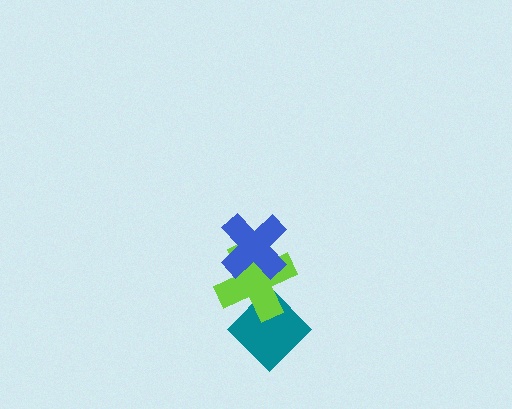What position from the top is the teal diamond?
The teal diamond is 3rd from the top.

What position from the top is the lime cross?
The lime cross is 2nd from the top.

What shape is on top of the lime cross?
The blue cross is on top of the lime cross.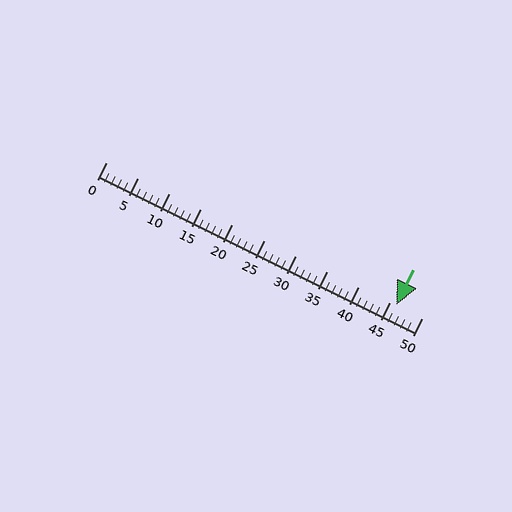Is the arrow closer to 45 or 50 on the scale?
The arrow is closer to 45.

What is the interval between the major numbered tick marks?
The major tick marks are spaced 5 units apart.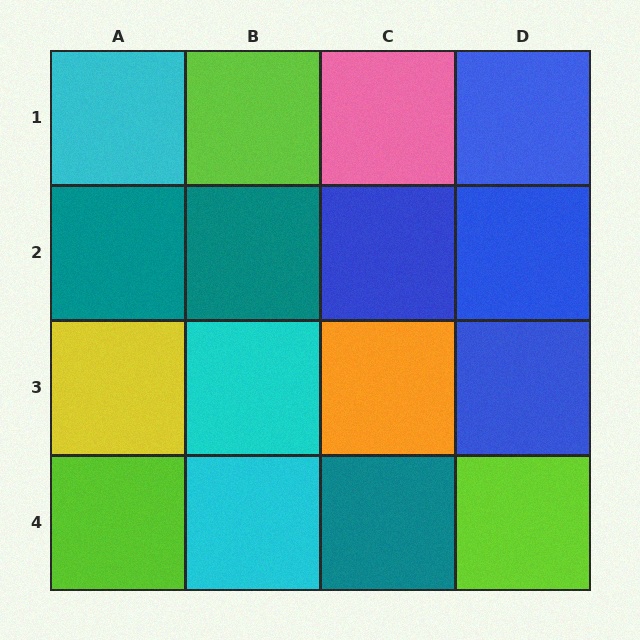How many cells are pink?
1 cell is pink.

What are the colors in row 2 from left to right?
Teal, teal, blue, blue.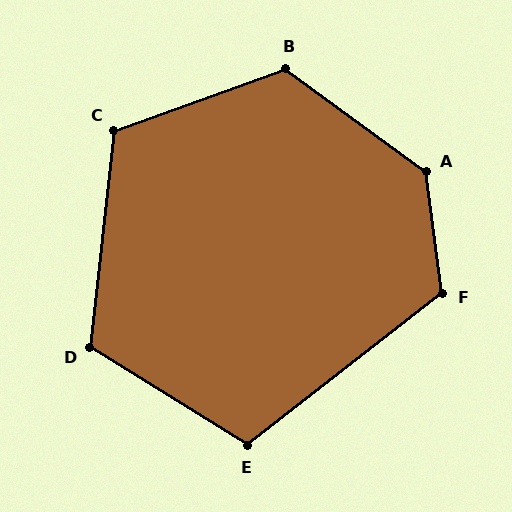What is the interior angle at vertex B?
Approximately 124 degrees (obtuse).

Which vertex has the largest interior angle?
A, at approximately 134 degrees.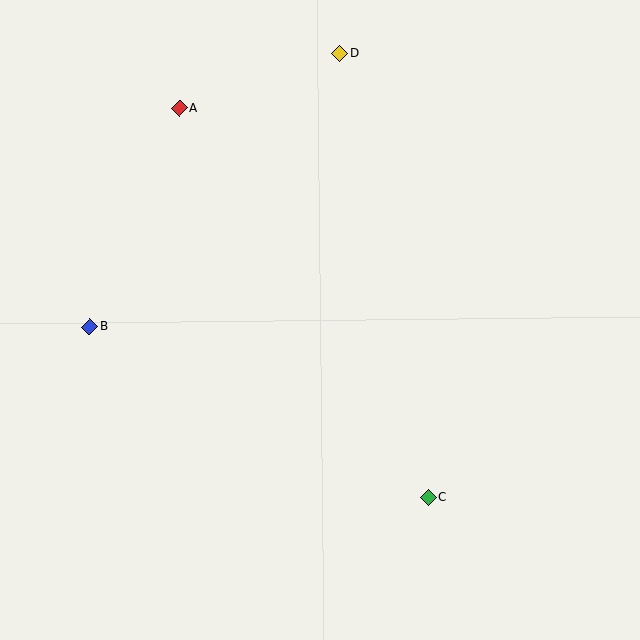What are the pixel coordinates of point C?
Point C is at (428, 497).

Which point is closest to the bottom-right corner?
Point C is closest to the bottom-right corner.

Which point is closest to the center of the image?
Point C at (428, 497) is closest to the center.